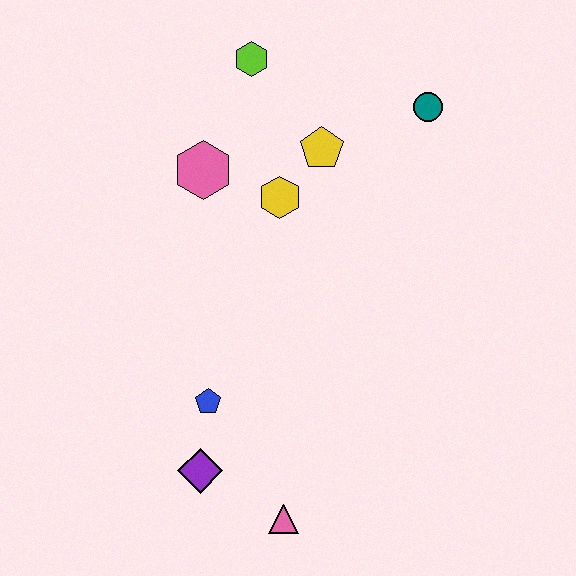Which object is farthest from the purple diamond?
The teal circle is farthest from the purple diamond.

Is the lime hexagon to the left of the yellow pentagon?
Yes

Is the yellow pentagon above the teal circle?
No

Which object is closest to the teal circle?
The yellow pentagon is closest to the teal circle.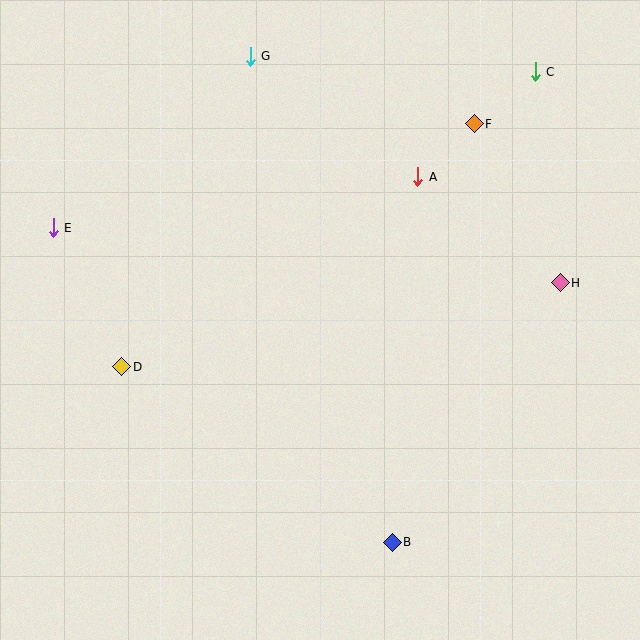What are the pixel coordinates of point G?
Point G is at (250, 56).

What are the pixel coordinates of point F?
Point F is at (474, 124).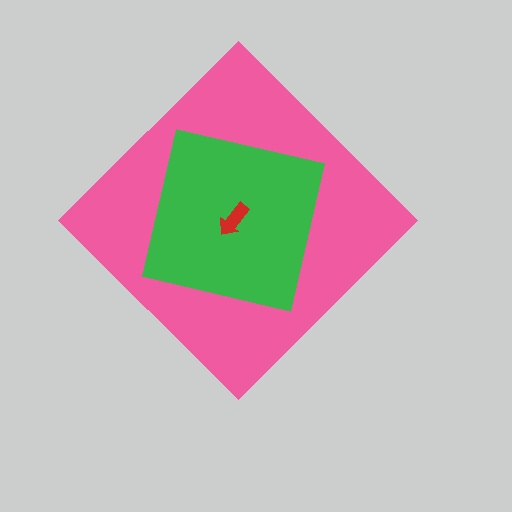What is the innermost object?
The red arrow.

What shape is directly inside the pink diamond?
The green square.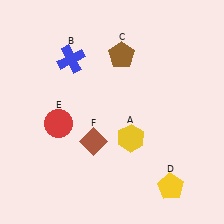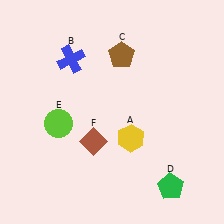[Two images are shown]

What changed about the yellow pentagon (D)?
In Image 1, D is yellow. In Image 2, it changed to green.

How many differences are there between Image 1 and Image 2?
There are 2 differences between the two images.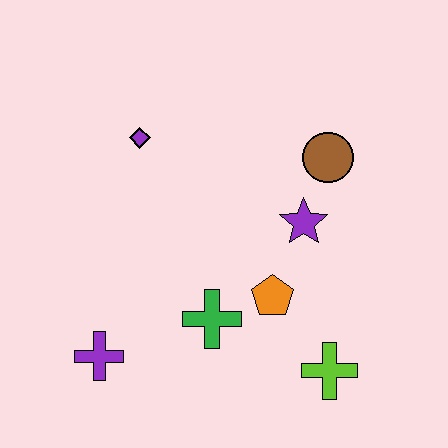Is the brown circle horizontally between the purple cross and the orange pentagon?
No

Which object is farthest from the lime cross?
The purple diamond is farthest from the lime cross.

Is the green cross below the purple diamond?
Yes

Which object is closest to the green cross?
The orange pentagon is closest to the green cross.